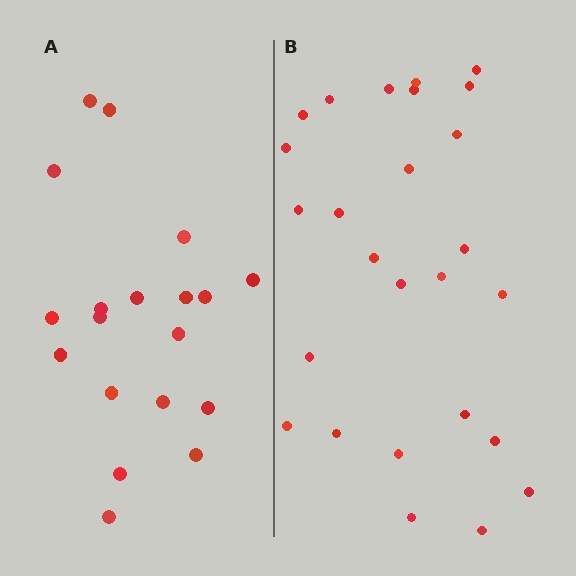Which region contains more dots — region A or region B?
Region B (the right region) has more dots.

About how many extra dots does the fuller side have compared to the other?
Region B has roughly 8 or so more dots than region A.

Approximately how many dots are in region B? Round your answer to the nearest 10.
About 30 dots. (The exact count is 26, which rounds to 30.)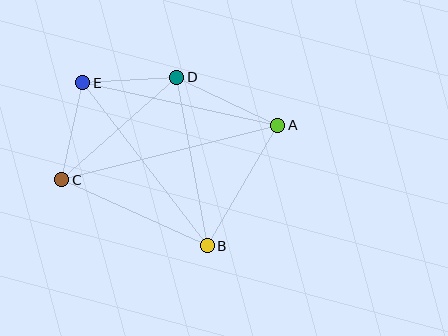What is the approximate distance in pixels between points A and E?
The distance between A and E is approximately 200 pixels.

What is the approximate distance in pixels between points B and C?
The distance between B and C is approximately 160 pixels.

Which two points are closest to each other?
Points D and E are closest to each other.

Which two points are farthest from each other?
Points A and C are farthest from each other.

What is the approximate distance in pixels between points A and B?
The distance between A and B is approximately 140 pixels.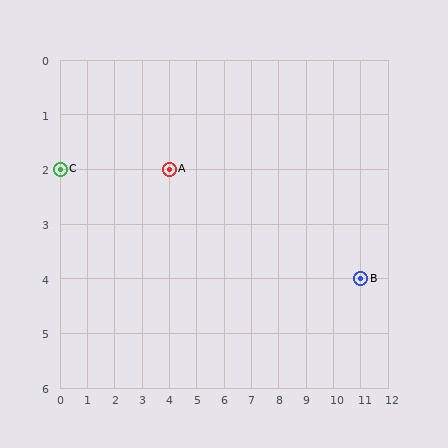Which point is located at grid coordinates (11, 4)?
Point B is at (11, 4).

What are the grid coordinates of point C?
Point C is at grid coordinates (0, 2).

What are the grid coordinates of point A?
Point A is at grid coordinates (4, 2).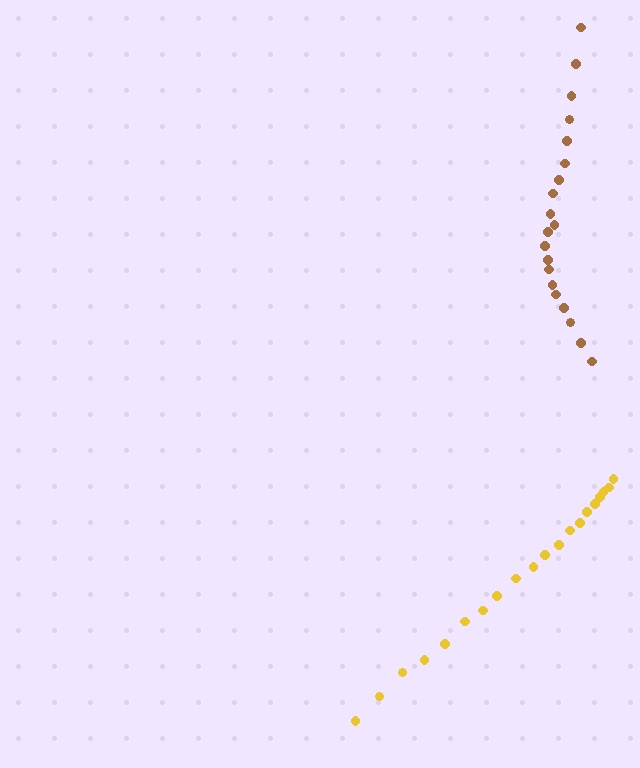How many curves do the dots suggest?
There are 2 distinct paths.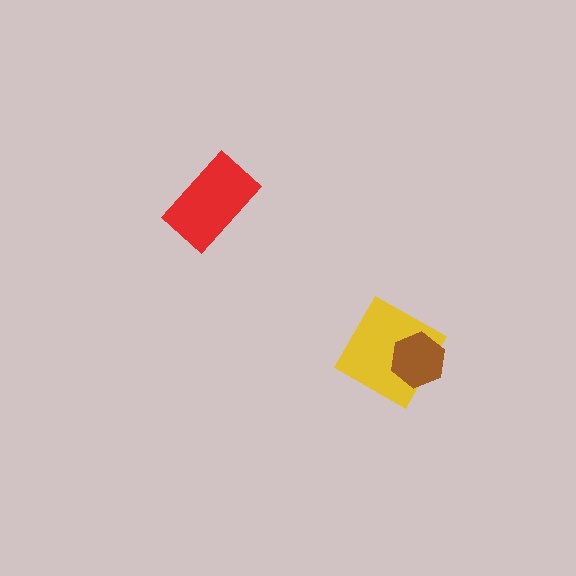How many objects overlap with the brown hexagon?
1 object overlaps with the brown hexagon.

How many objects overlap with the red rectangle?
0 objects overlap with the red rectangle.